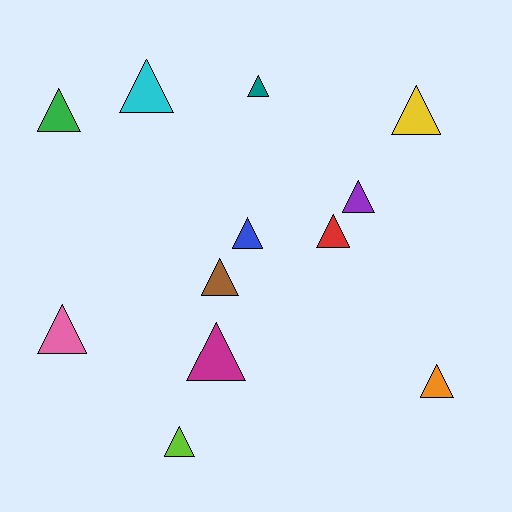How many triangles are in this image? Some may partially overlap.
There are 12 triangles.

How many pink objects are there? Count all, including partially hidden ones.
There is 1 pink object.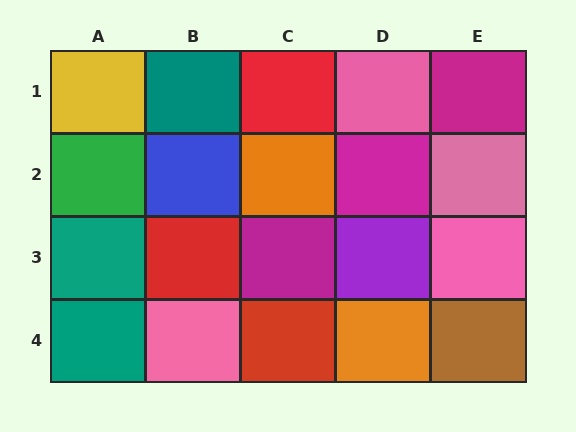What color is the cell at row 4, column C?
Red.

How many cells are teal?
3 cells are teal.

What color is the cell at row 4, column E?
Brown.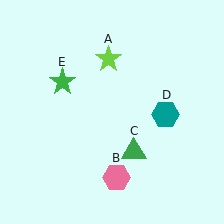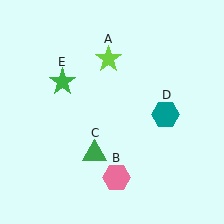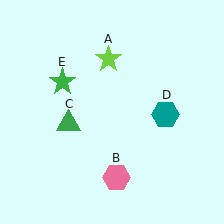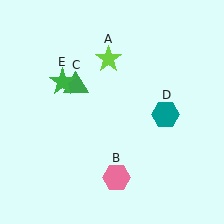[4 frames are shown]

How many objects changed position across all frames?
1 object changed position: green triangle (object C).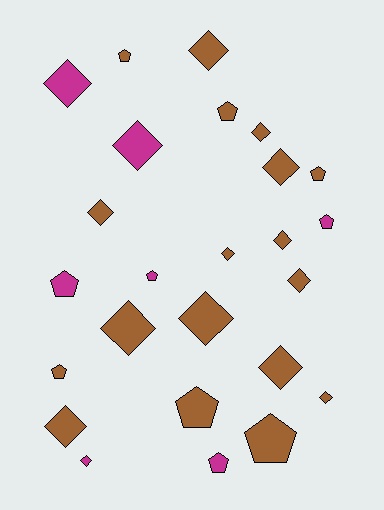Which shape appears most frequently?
Diamond, with 15 objects.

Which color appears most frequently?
Brown, with 18 objects.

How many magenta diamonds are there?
There are 3 magenta diamonds.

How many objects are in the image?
There are 25 objects.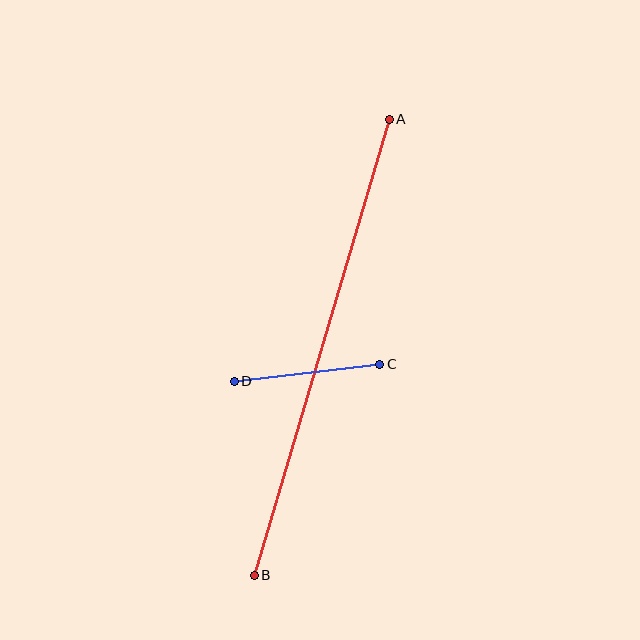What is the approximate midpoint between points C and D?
The midpoint is at approximately (307, 373) pixels.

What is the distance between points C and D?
The distance is approximately 146 pixels.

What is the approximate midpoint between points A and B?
The midpoint is at approximately (322, 347) pixels.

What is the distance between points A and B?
The distance is approximately 475 pixels.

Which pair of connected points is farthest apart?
Points A and B are farthest apart.